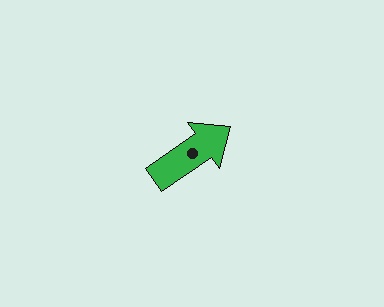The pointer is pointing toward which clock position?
Roughly 2 o'clock.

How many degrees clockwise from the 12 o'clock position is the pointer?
Approximately 55 degrees.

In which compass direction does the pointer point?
Northeast.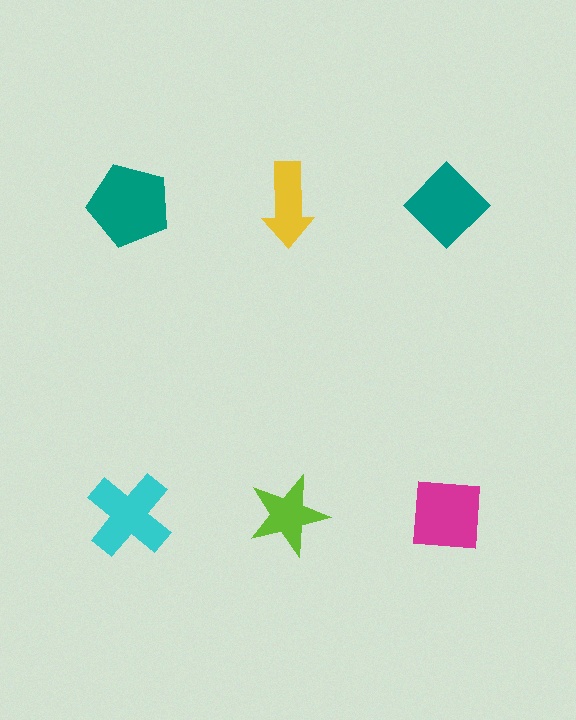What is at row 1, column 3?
A teal diamond.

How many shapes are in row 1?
3 shapes.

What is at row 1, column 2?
A yellow arrow.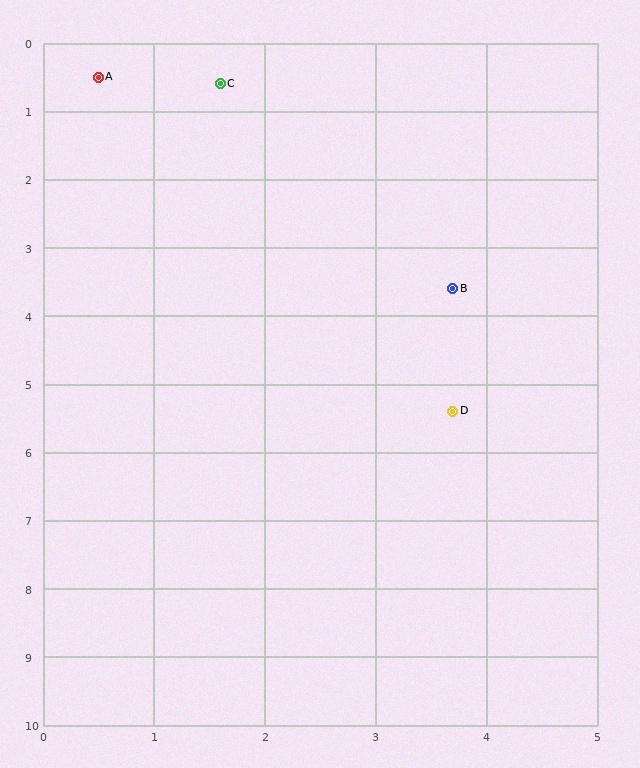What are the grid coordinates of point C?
Point C is at approximately (1.6, 0.6).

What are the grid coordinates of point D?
Point D is at approximately (3.7, 5.4).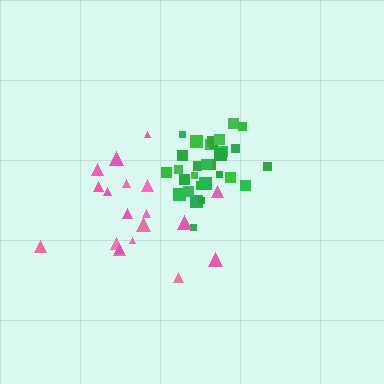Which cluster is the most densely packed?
Green.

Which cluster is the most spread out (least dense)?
Pink.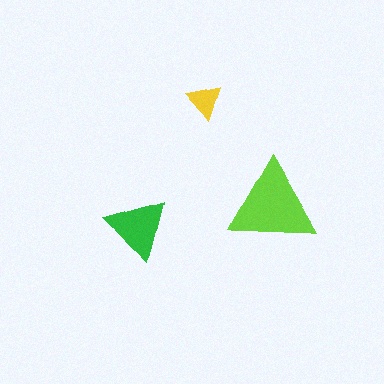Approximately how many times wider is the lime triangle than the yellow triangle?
About 2.5 times wider.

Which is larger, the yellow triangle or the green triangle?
The green one.